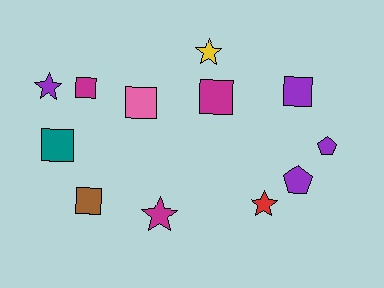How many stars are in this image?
There are 4 stars.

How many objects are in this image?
There are 12 objects.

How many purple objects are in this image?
There are 4 purple objects.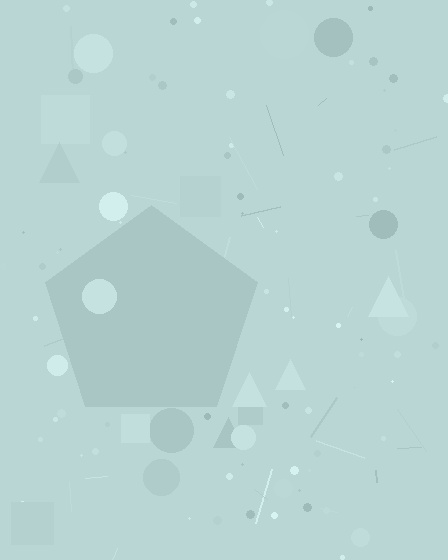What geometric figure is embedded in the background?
A pentagon is embedded in the background.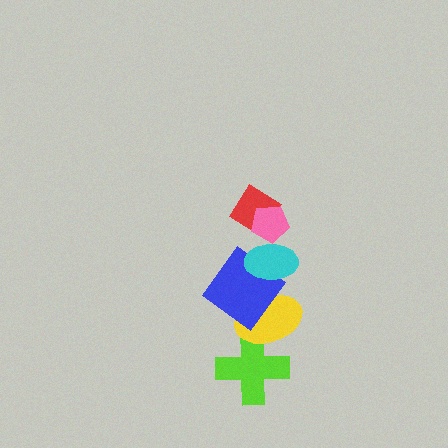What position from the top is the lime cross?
The lime cross is 6th from the top.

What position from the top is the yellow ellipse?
The yellow ellipse is 5th from the top.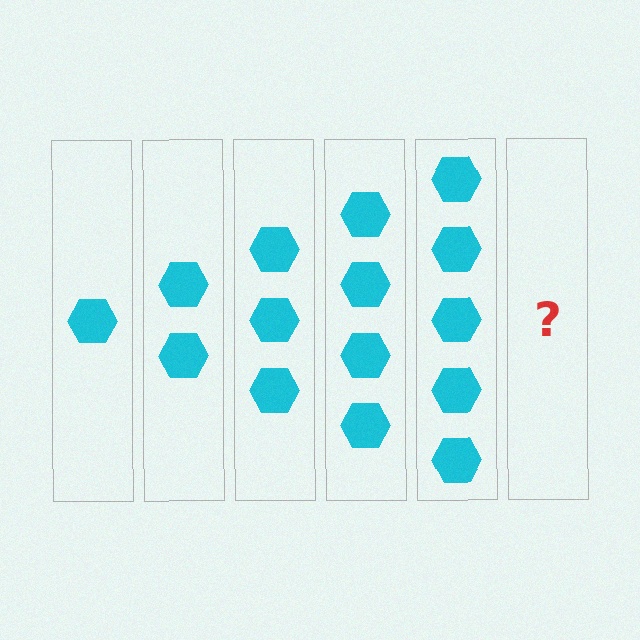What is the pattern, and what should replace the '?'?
The pattern is that each step adds one more hexagon. The '?' should be 6 hexagons.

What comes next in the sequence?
The next element should be 6 hexagons.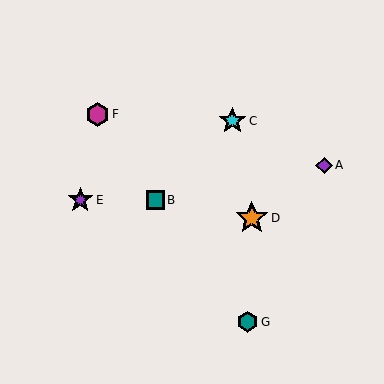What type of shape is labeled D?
Shape D is an orange star.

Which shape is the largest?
The orange star (labeled D) is the largest.